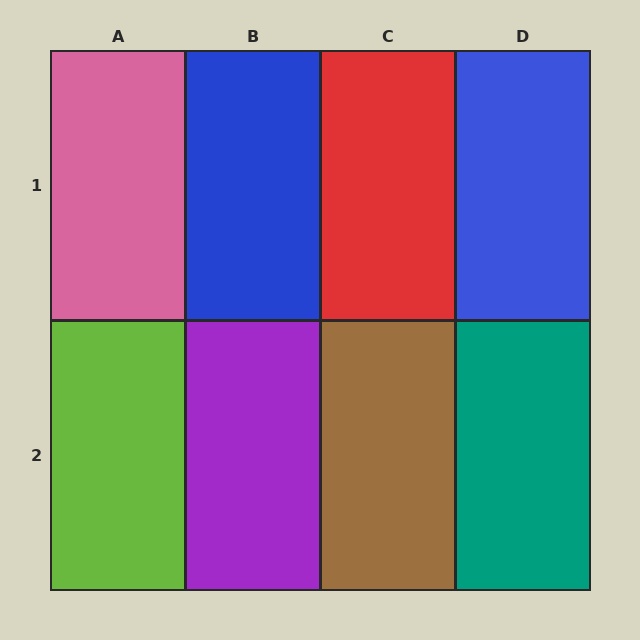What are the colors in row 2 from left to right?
Lime, purple, brown, teal.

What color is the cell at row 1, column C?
Red.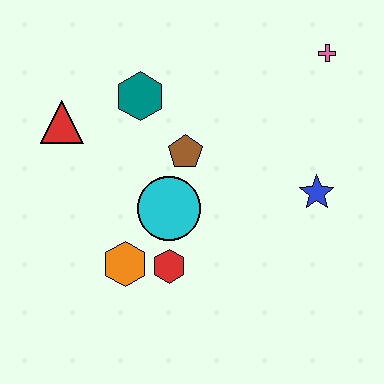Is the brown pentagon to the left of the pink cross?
Yes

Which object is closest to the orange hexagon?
The red hexagon is closest to the orange hexagon.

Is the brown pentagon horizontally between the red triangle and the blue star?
Yes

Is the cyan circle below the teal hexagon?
Yes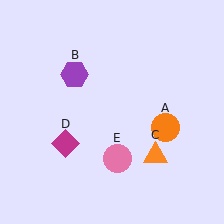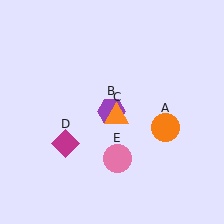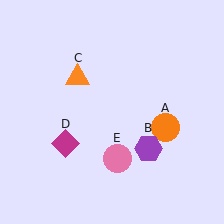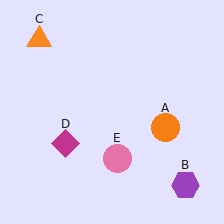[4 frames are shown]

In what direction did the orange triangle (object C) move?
The orange triangle (object C) moved up and to the left.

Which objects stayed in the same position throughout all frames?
Orange circle (object A) and magenta diamond (object D) and pink circle (object E) remained stationary.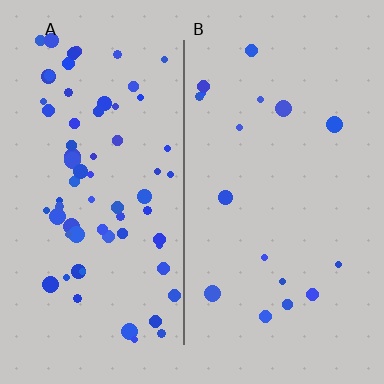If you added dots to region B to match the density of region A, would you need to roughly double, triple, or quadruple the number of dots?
Approximately quadruple.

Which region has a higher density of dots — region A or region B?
A (the left).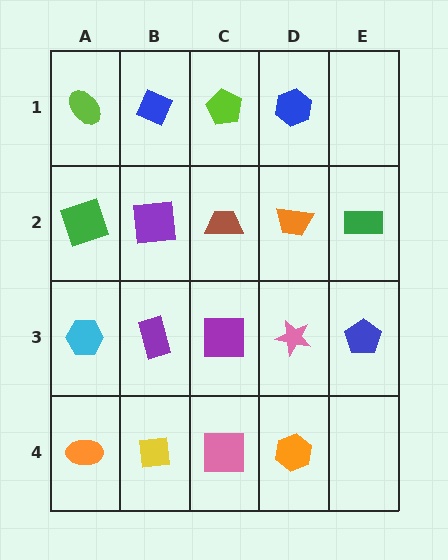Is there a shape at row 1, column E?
No, that cell is empty.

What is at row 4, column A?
An orange ellipse.